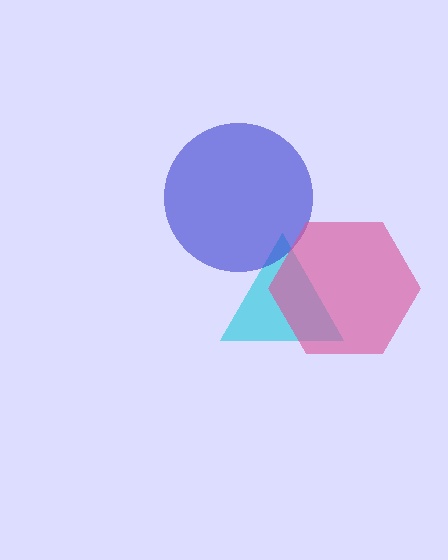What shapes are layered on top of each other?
The layered shapes are: a cyan triangle, a blue circle, a pink hexagon.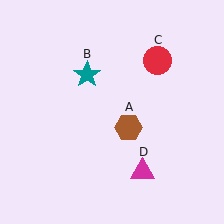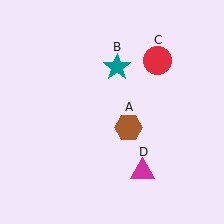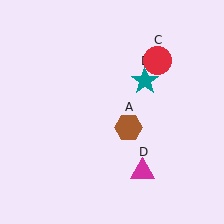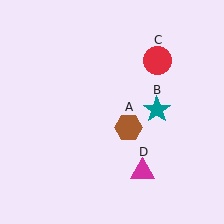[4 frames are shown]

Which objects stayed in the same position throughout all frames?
Brown hexagon (object A) and red circle (object C) and magenta triangle (object D) remained stationary.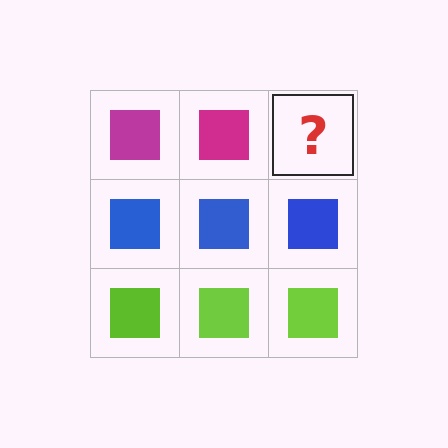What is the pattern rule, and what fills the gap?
The rule is that each row has a consistent color. The gap should be filled with a magenta square.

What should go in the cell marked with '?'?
The missing cell should contain a magenta square.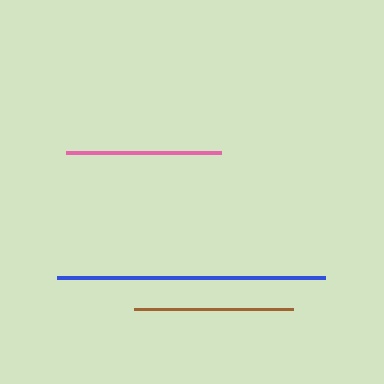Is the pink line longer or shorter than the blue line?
The blue line is longer than the pink line.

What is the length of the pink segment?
The pink segment is approximately 155 pixels long.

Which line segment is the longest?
The blue line is the longest at approximately 268 pixels.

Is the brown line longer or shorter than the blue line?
The blue line is longer than the brown line.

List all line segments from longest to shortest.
From longest to shortest: blue, brown, pink.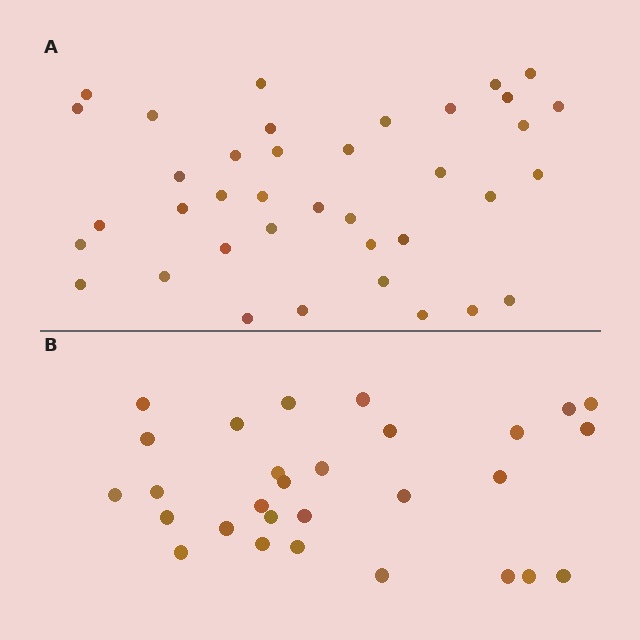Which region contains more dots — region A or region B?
Region A (the top region) has more dots.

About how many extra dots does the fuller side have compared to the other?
Region A has roughly 8 or so more dots than region B.